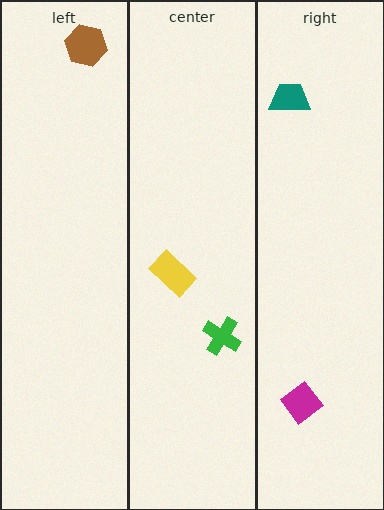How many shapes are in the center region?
2.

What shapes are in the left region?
The brown hexagon.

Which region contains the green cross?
The center region.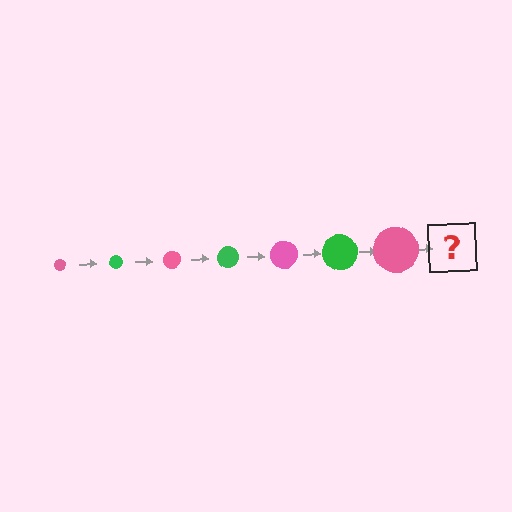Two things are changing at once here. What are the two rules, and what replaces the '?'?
The two rules are that the circle grows larger each step and the color cycles through pink and green. The '?' should be a green circle, larger than the previous one.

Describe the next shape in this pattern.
It should be a green circle, larger than the previous one.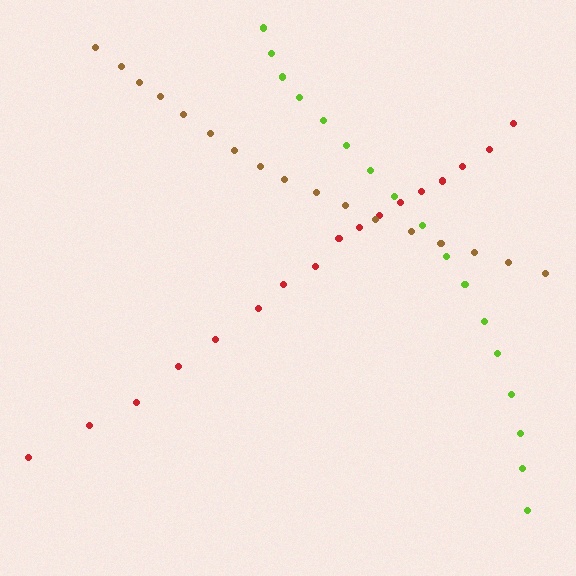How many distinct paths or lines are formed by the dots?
There are 3 distinct paths.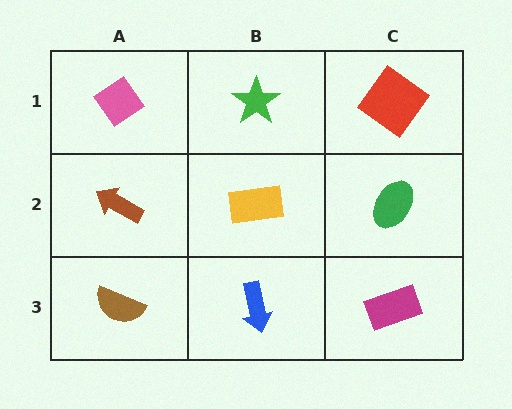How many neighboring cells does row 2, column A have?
3.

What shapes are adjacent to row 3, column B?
A yellow rectangle (row 2, column B), a brown semicircle (row 3, column A), a magenta rectangle (row 3, column C).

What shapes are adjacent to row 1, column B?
A yellow rectangle (row 2, column B), a pink diamond (row 1, column A), a red diamond (row 1, column C).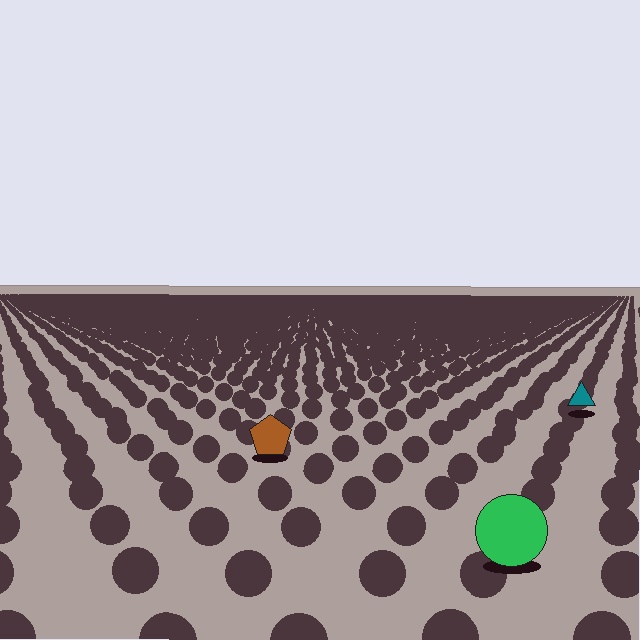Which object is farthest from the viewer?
The teal triangle is farthest from the viewer. It appears smaller and the ground texture around it is denser.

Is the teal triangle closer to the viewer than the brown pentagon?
No. The brown pentagon is closer — you can tell from the texture gradient: the ground texture is coarser near it.